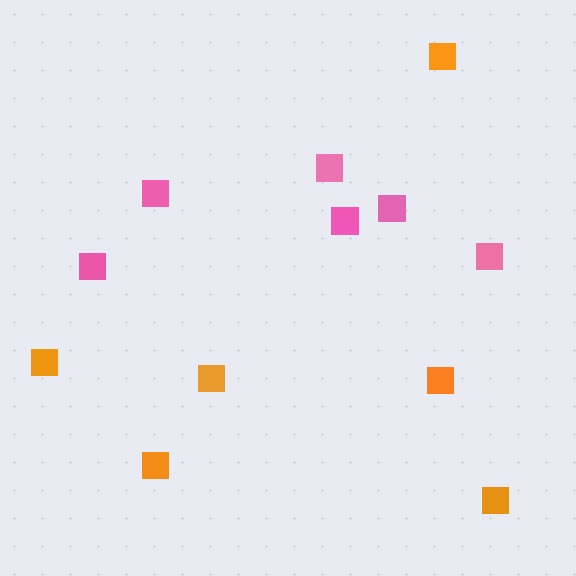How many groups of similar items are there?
There are 2 groups: one group of pink squares (6) and one group of orange squares (6).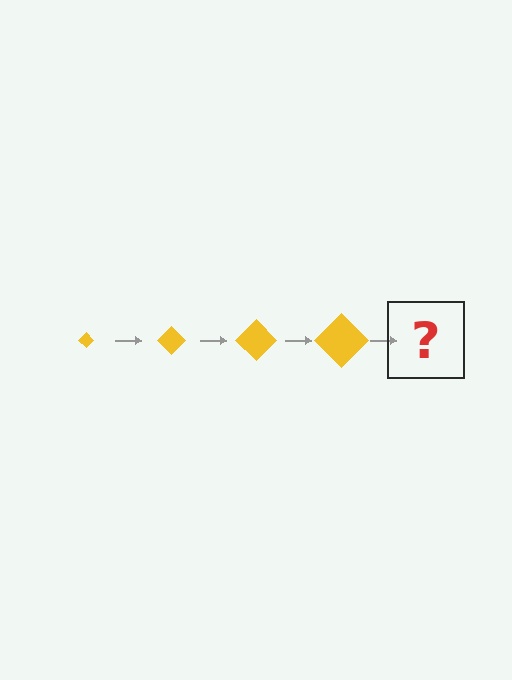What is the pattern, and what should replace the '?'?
The pattern is that the diamond gets progressively larger each step. The '?' should be a yellow diamond, larger than the previous one.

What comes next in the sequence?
The next element should be a yellow diamond, larger than the previous one.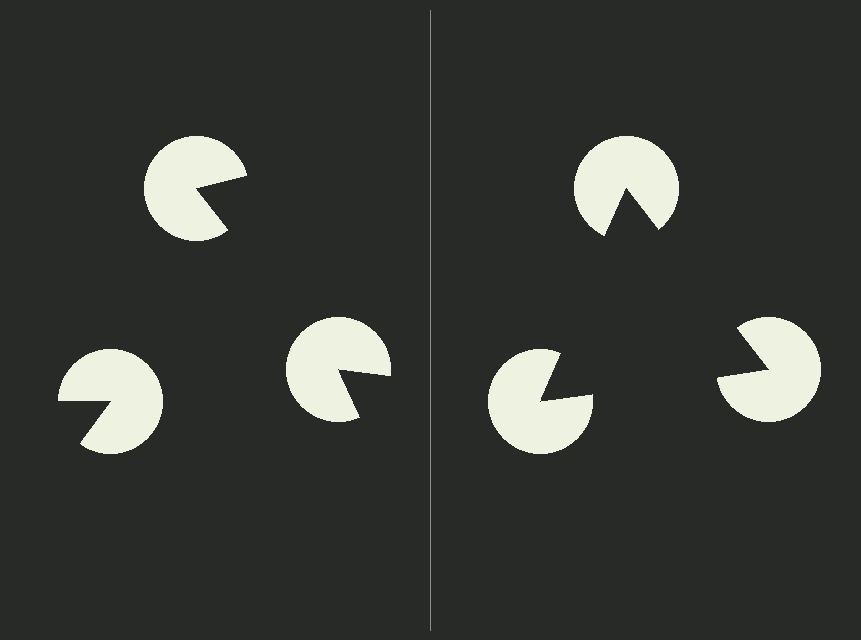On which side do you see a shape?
An illusory triangle appears on the right side. On the left side the wedge cuts are rotated, so no coherent shape forms.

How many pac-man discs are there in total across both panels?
6 — 3 on each side.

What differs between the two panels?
The pac-man discs are positioned identically on both sides; only the wedge orientations differ. On the right they align to a triangle; on the left they are misaligned.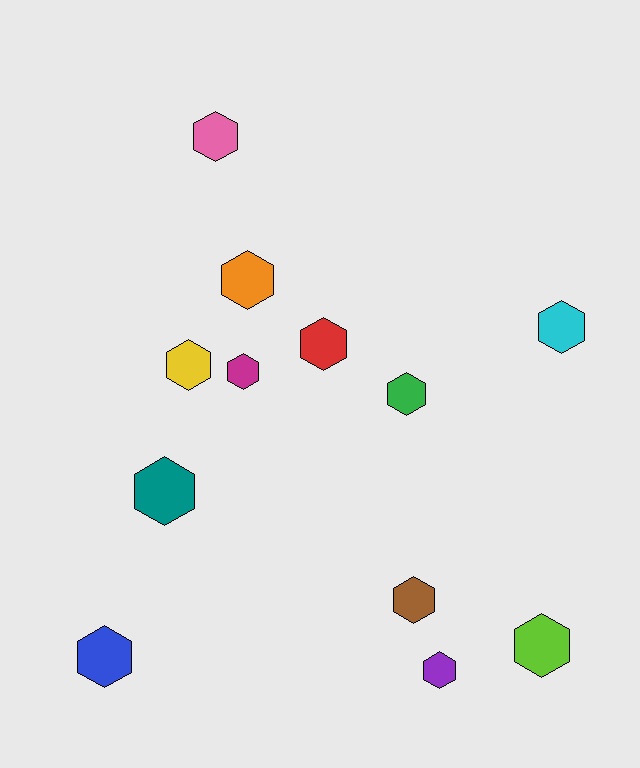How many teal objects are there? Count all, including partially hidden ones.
There is 1 teal object.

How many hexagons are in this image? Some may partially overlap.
There are 12 hexagons.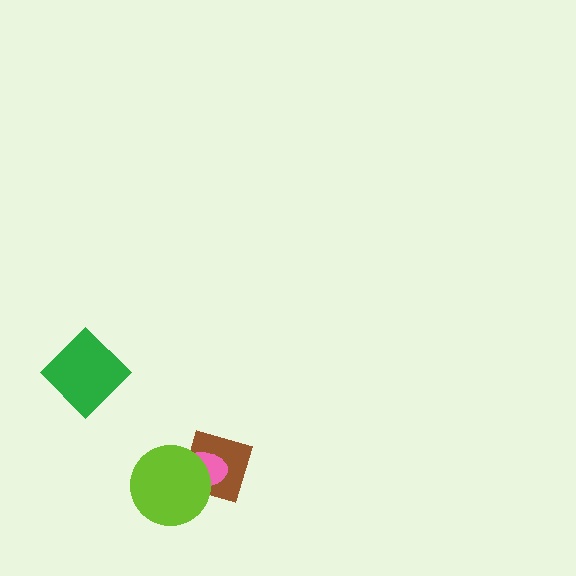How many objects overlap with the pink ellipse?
2 objects overlap with the pink ellipse.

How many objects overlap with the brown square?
2 objects overlap with the brown square.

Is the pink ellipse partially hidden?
Yes, it is partially covered by another shape.